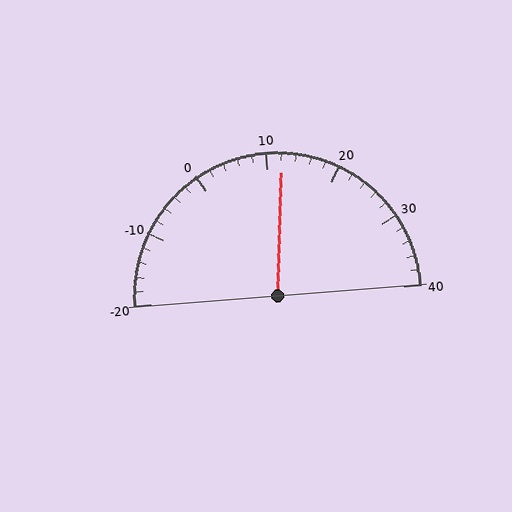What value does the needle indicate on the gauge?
The needle indicates approximately 12.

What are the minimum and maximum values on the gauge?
The gauge ranges from -20 to 40.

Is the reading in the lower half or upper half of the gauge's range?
The reading is in the upper half of the range (-20 to 40).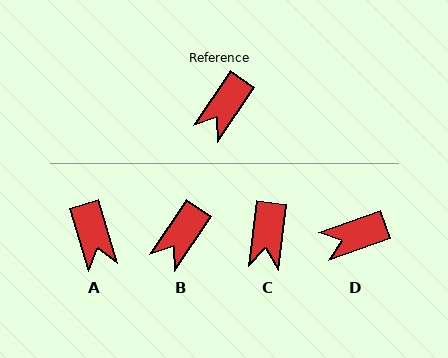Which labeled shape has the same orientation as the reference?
B.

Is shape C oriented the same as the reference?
No, it is off by about 27 degrees.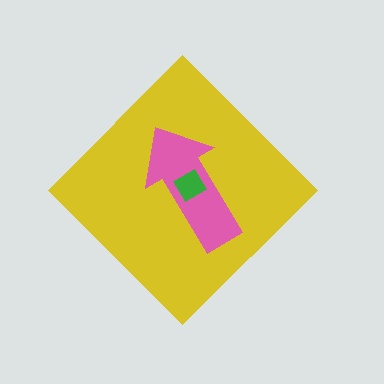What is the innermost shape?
The green diamond.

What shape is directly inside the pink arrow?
The green diamond.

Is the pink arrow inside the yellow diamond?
Yes.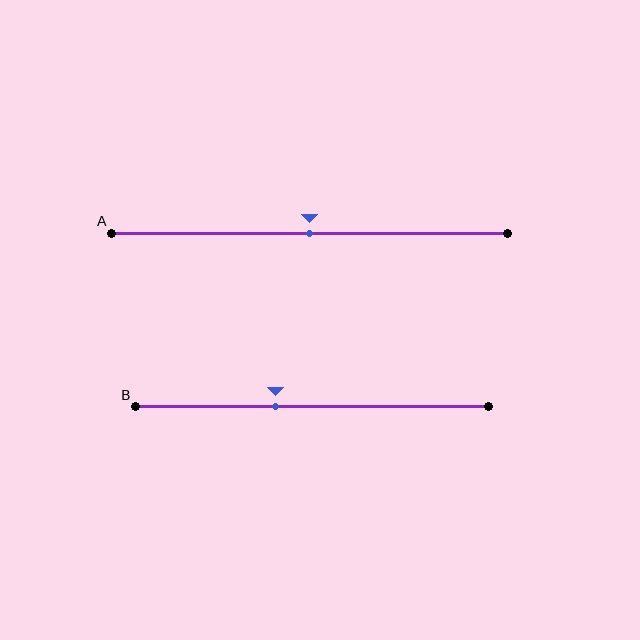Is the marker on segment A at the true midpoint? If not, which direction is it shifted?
Yes, the marker on segment A is at the true midpoint.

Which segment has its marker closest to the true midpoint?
Segment A has its marker closest to the true midpoint.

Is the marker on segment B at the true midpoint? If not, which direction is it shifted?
No, the marker on segment B is shifted to the left by about 10% of the segment length.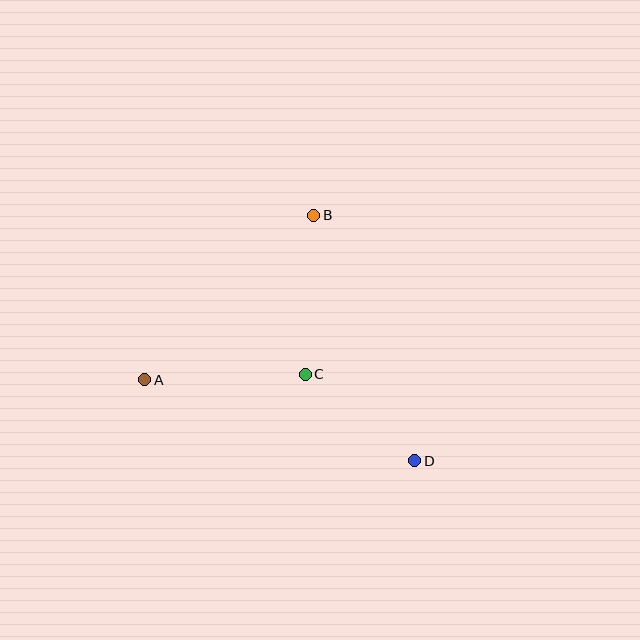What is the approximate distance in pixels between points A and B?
The distance between A and B is approximately 236 pixels.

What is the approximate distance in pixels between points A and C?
The distance between A and C is approximately 161 pixels.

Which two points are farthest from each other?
Points A and D are farthest from each other.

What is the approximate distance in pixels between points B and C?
The distance between B and C is approximately 159 pixels.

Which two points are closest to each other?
Points C and D are closest to each other.